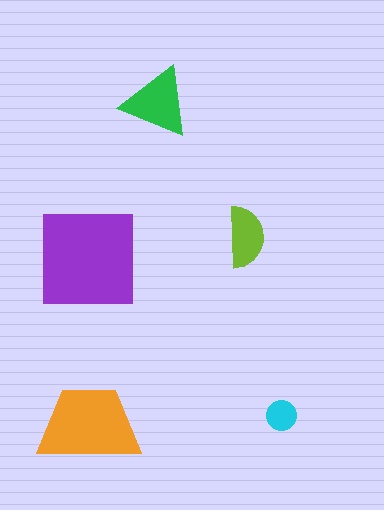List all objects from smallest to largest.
The cyan circle, the lime semicircle, the green triangle, the orange trapezoid, the purple square.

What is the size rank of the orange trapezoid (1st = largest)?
2nd.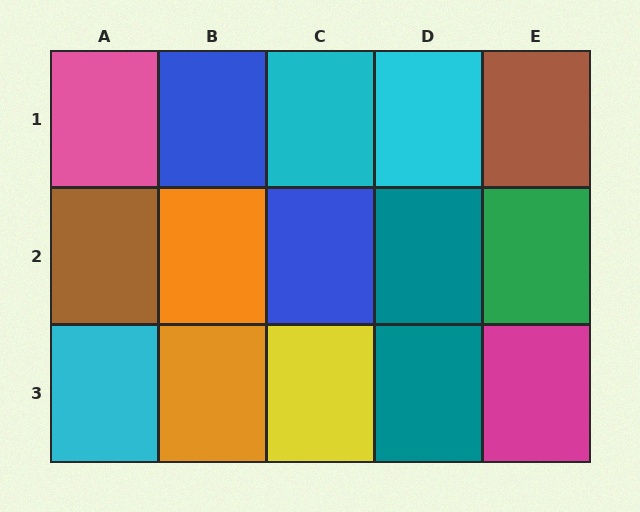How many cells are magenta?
1 cell is magenta.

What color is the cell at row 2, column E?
Green.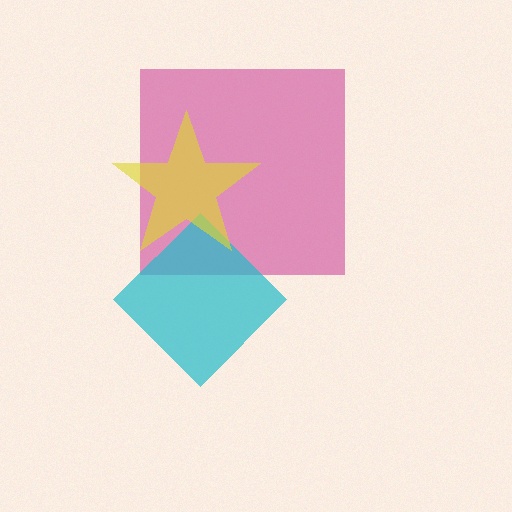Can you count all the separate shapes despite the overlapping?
Yes, there are 3 separate shapes.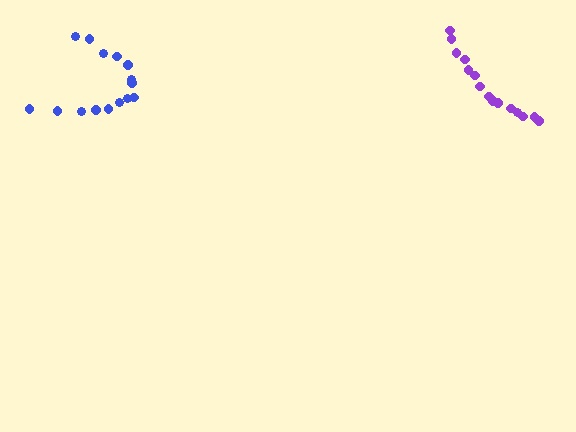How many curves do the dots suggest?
There are 2 distinct paths.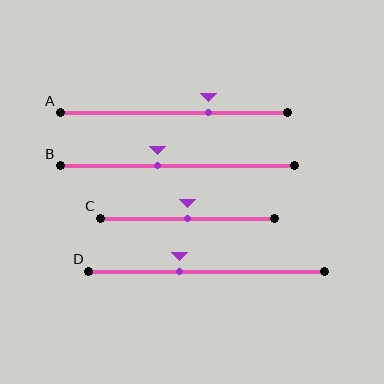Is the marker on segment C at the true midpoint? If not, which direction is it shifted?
Yes, the marker on segment C is at the true midpoint.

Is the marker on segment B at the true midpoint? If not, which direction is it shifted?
No, the marker on segment B is shifted to the left by about 8% of the segment length.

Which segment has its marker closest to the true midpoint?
Segment C has its marker closest to the true midpoint.